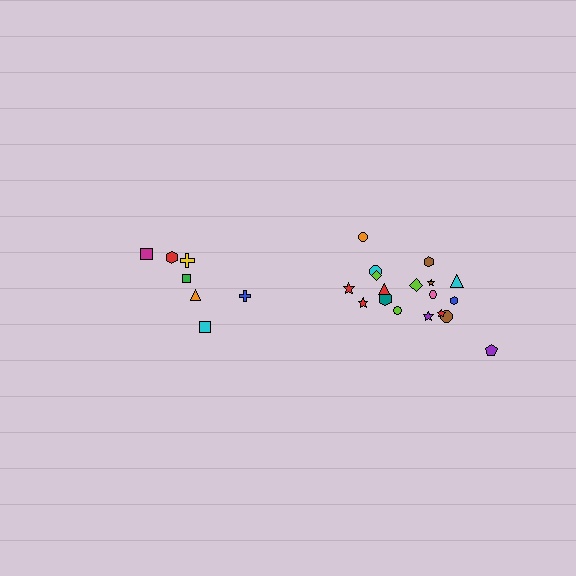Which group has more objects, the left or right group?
The right group.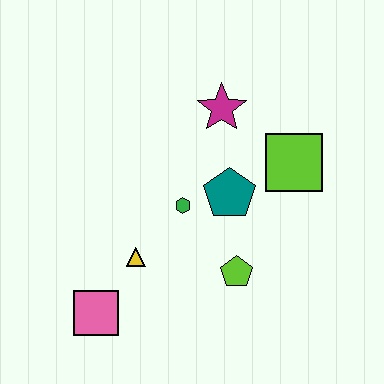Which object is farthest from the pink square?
The lime square is farthest from the pink square.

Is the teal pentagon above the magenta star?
No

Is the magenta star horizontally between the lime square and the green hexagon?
Yes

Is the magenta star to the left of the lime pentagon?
Yes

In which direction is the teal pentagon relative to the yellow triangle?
The teal pentagon is to the right of the yellow triangle.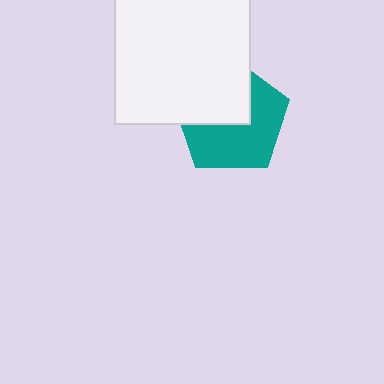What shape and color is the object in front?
The object in front is a white square.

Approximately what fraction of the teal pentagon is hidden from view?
Roughly 44% of the teal pentagon is hidden behind the white square.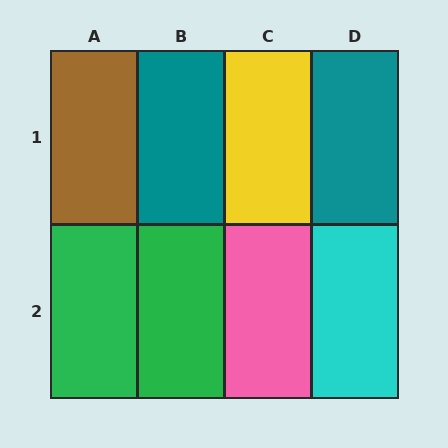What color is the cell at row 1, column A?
Brown.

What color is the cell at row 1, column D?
Teal.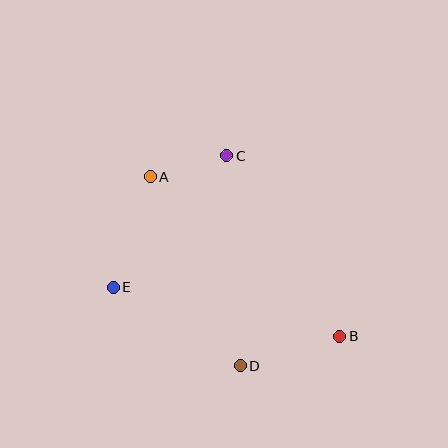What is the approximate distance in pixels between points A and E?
The distance between A and E is approximately 117 pixels.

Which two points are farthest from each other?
Points A and B are farthest from each other.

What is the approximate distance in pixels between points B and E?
The distance between B and E is approximately 232 pixels.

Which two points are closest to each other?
Points A and C are closest to each other.